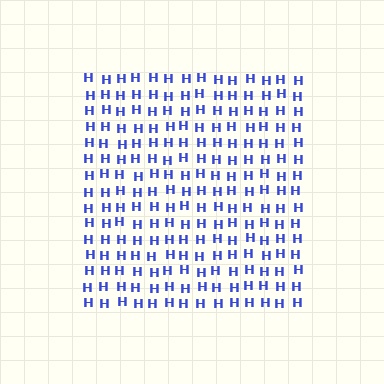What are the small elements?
The small elements are letter H's.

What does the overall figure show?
The overall figure shows a square.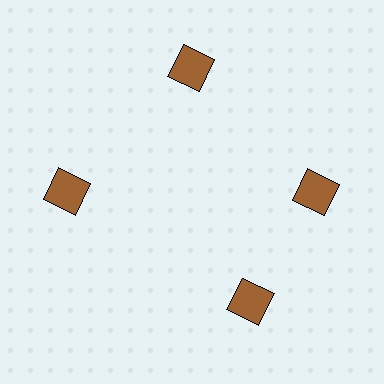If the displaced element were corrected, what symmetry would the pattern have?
It would have 4-fold rotational symmetry — the pattern would map onto itself every 90 degrees.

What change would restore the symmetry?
The symmetry would be restored by rotating it back into even spacing with its neighbors so that all 4 squares sit at equal angles and equal distance from the center.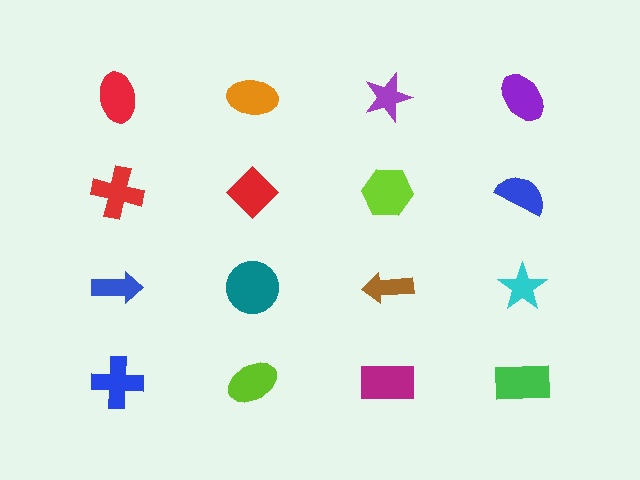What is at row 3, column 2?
A teal circle.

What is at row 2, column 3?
A lime hexagon.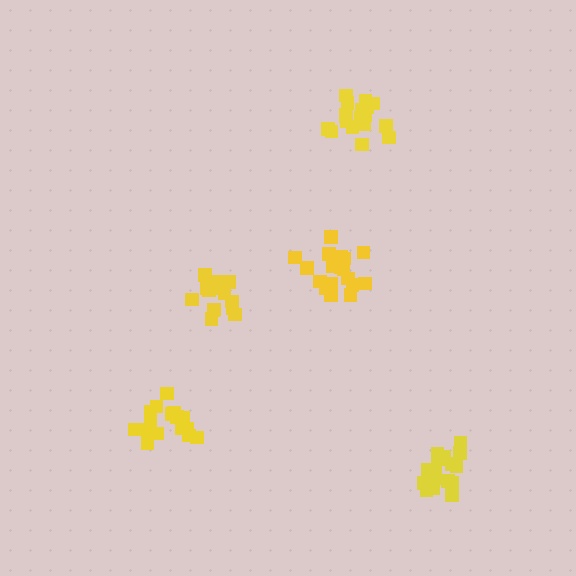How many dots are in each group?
Group 1: 18 dots, Group 2: 15 dots, Group 3: 19 dots, Group 4: 17 dots, Group 5: 18 dots (87 total).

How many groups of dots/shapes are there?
There are 5 groups.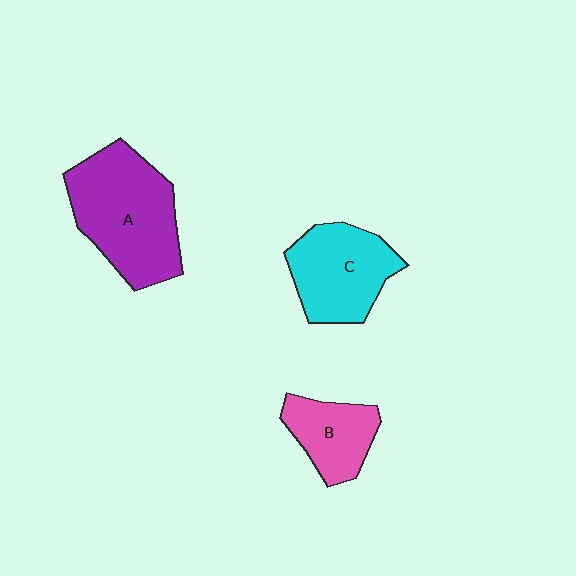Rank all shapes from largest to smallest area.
From largest to smallest: A (purple), C (cyan), B (pink).